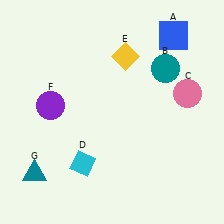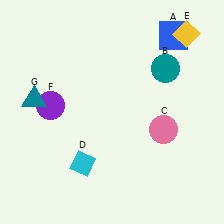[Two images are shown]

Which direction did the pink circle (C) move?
The pink circle (C) moved down.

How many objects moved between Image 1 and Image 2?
3 objects moved between the two images.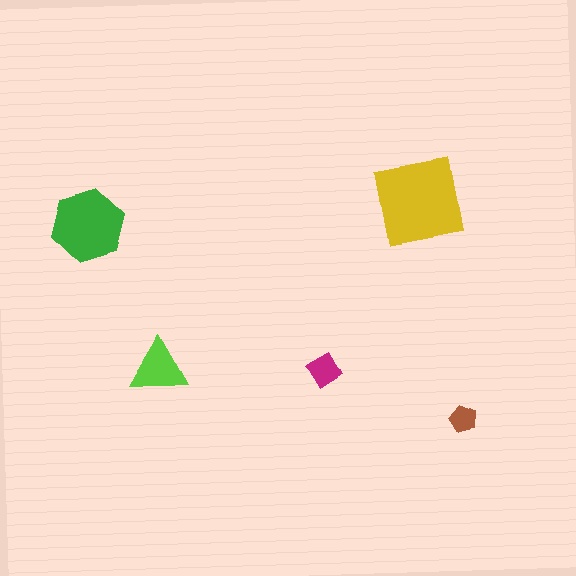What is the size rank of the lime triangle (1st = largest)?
3rd.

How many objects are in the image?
There are 5 objects in the image.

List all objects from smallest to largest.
The brown pentagon, the magenta diamond, the lime triangle, the green hexagon, the yellow square.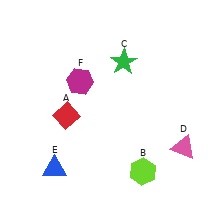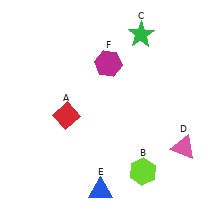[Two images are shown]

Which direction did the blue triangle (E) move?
The blue triangle (E) moved right.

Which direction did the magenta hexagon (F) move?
The magenta hexagon (F) moved right.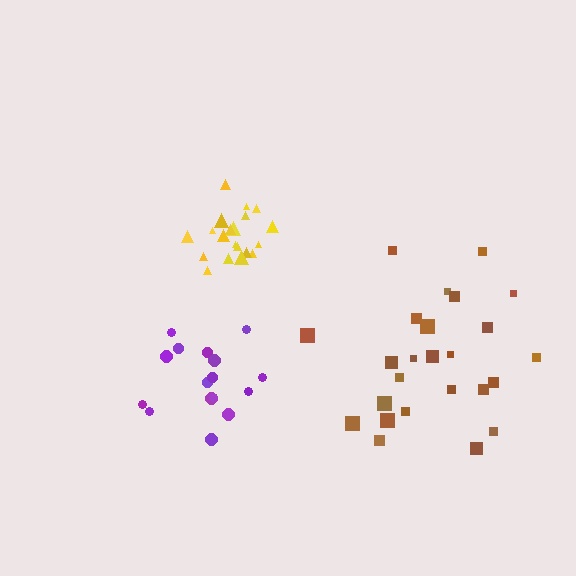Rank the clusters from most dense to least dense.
yellow, purple, brown.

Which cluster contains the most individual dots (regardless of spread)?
Brown (25).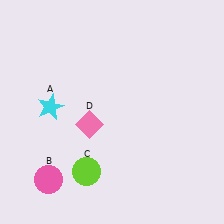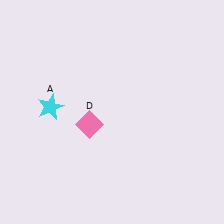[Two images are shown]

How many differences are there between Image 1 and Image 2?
There are 2 differences between the two images.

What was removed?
The lime circle (C), the pink circle (B) were removed in Image 2.